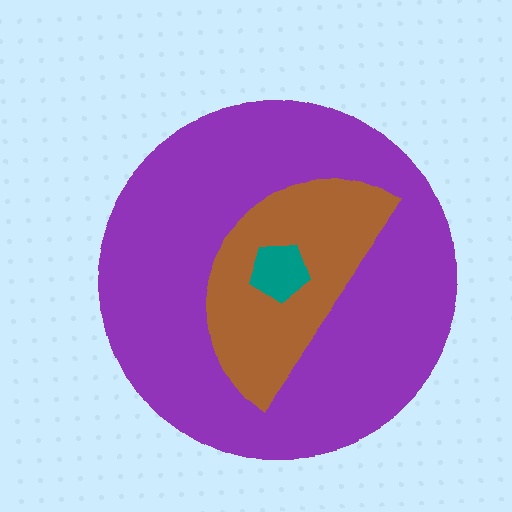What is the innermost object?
The teal pentagon.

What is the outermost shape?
The purple circle.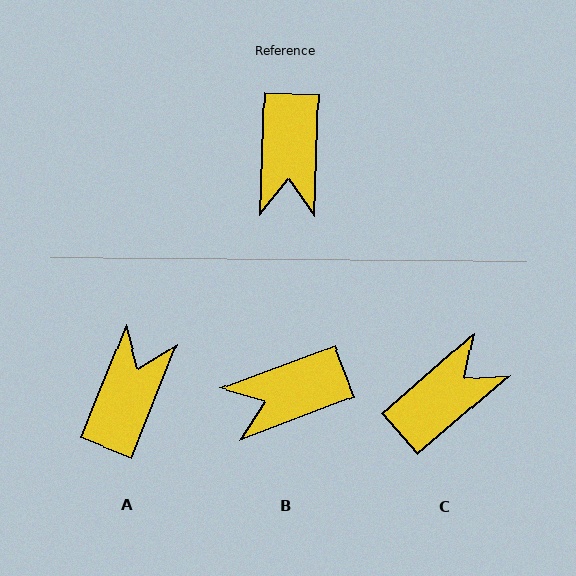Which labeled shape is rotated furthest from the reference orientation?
A, about 160 degrees away.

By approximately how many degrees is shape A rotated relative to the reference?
Approximately 160 degrees counter-clockwise.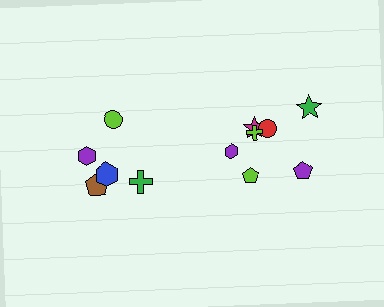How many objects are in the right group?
There are 7 objects.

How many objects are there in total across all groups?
There are 12 objects.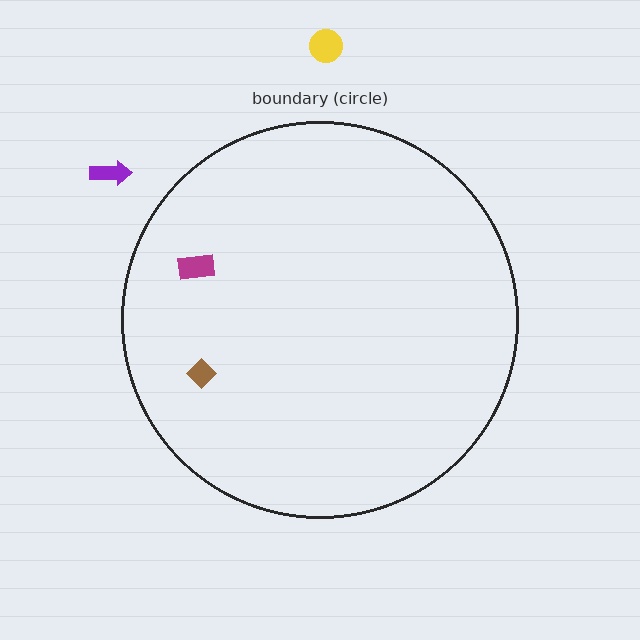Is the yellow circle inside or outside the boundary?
Outside.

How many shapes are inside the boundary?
2 inside, 2 outside.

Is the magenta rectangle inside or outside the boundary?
Inside.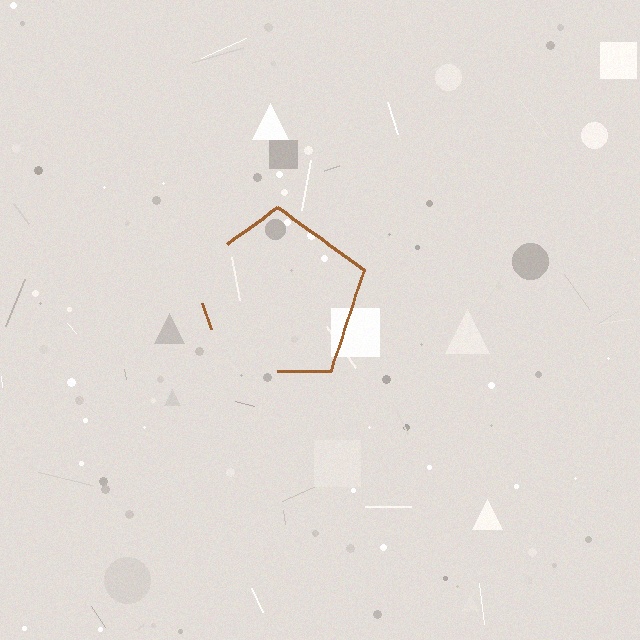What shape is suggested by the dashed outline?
The dashed outline suggests a pentagon.